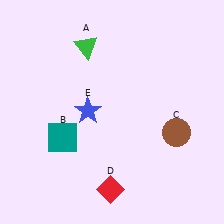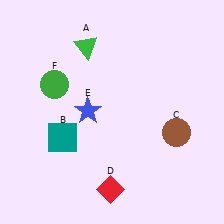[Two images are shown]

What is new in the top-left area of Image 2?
A green circle (F) was added in the top-left area of Image 2.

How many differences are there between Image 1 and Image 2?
There is 1 difference between the two images.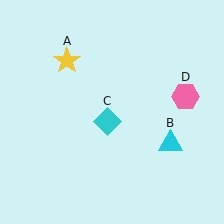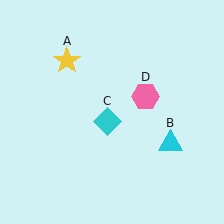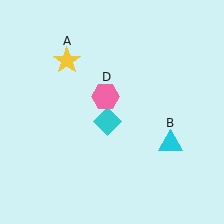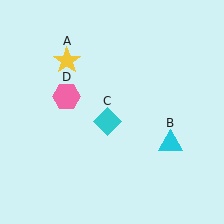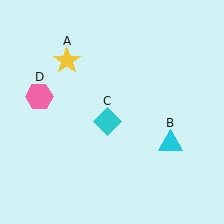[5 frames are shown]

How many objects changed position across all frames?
1 object changed position: pink hexagon (object D).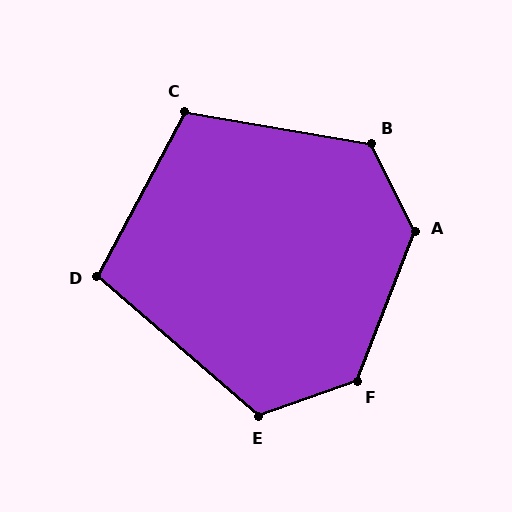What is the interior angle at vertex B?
Approximately 126 degrees (obtuse).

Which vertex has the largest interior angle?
A, at approximately 132 degrees.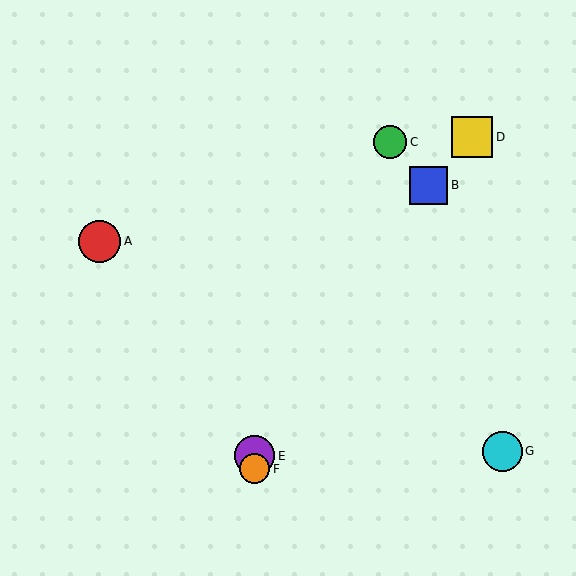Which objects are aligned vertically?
Objects E, F are aligned vertically.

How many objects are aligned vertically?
2 objects (E, F) are aligned vertically.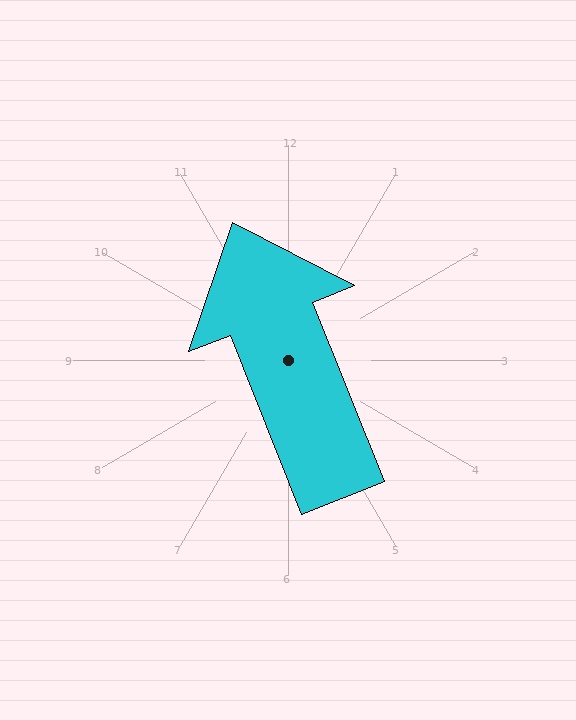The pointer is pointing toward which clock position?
Roughly 11 o'clock.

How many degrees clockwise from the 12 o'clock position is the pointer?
Approximately 338 degrees.